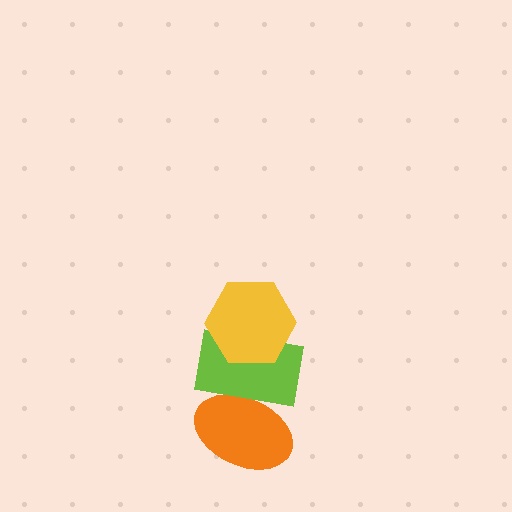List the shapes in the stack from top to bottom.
From top to bottom: the yellow hexagon, the lime rectangle, the orange ellipse.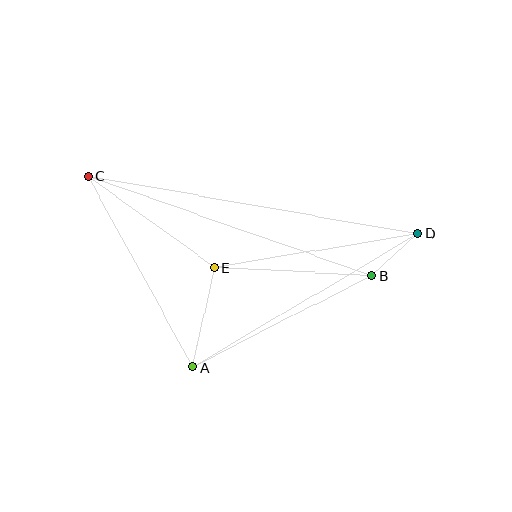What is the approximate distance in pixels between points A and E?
The distance between A and E is approximately 102 pixels.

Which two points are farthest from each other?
Points C and D are farthest from each other.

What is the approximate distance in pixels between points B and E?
The distance between B and E is approximately 158 pixels.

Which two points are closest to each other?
Points B and D are closest to each other.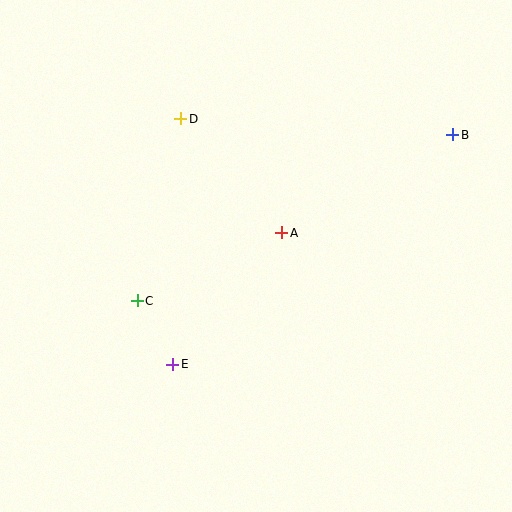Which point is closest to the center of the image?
Point A at (282, 233) is closest to the center.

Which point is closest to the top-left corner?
Point D is closest to the top-left corner.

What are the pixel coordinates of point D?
Point D is at (181, 119).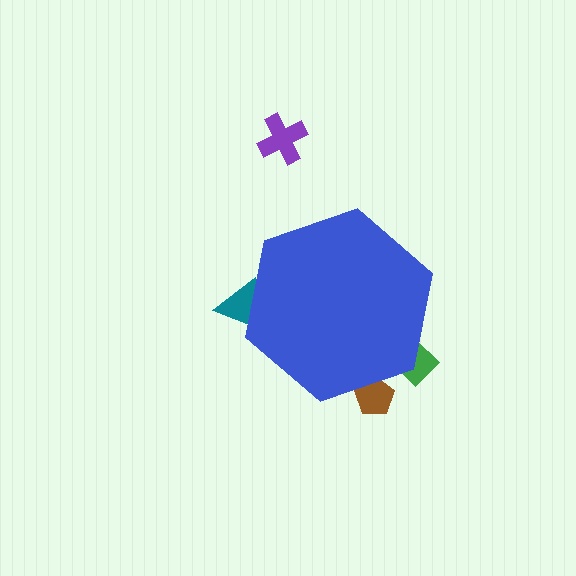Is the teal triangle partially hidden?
Yes, the teal triangle is partially hidden behind the blue hexagon.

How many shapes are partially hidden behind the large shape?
3 shapes are partially hidden.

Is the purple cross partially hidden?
No, the purple cross is fully visible.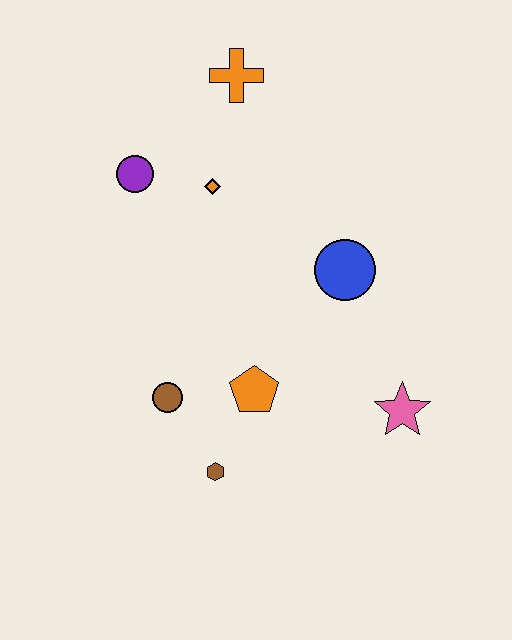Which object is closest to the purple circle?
The orange diamond is closest to the purple circle.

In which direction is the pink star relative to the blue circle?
The pink star is below the blue circle.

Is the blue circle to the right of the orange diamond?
Yes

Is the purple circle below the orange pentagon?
No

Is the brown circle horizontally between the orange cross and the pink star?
No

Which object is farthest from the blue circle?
The brown hexagon is farthest from the blue circle.